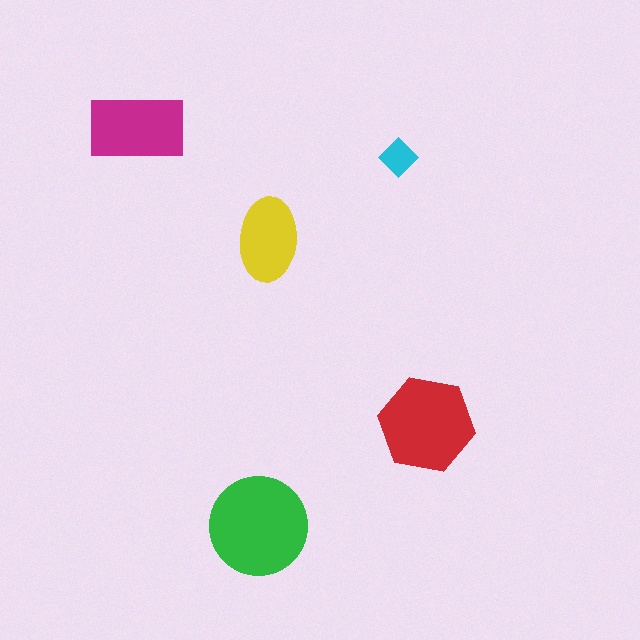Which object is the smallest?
The cyan diamond.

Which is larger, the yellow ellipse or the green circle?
The green circle.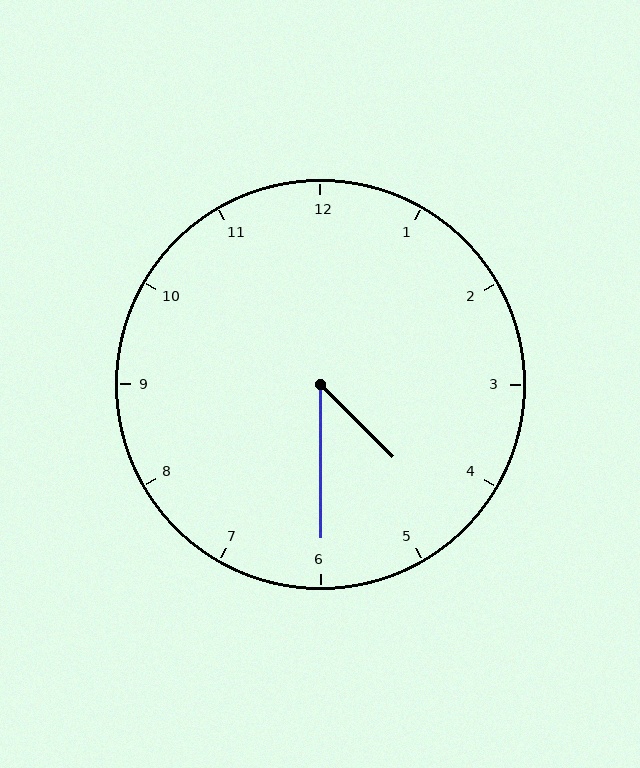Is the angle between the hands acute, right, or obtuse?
It is acute.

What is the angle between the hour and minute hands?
Approximately 45 degrees.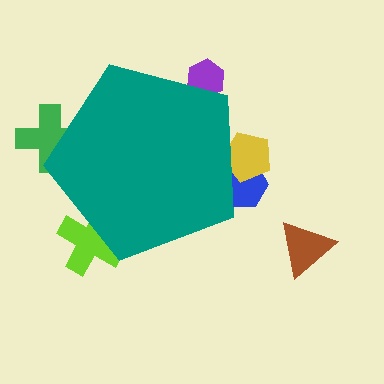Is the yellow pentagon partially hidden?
Yes, the yellow pentagon is partially hidden behind the teal pentagon.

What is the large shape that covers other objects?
A teal pentagon.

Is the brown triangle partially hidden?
No, the brown triangle is fully visible.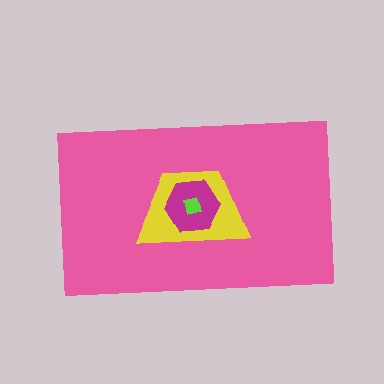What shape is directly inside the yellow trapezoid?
The magenta hexagon.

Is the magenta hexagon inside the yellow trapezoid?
Yes.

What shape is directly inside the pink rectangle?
The yellow trapezoid.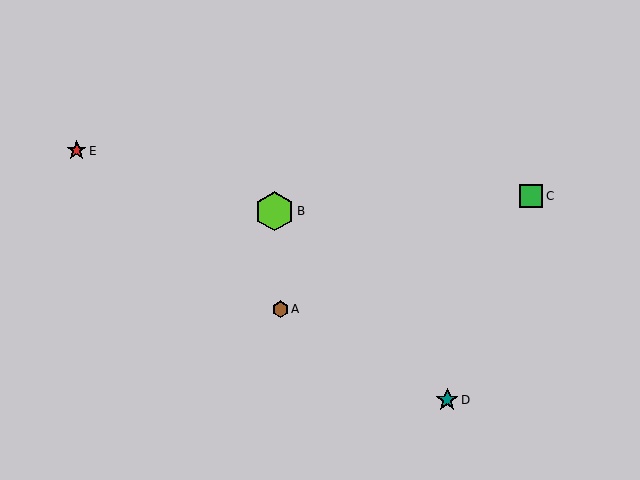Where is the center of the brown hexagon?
The center of the brown hexagon is at (280, 309).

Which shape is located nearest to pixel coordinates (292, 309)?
The brown hexagon (labeled A) at (280, 309) is nearest to that location.